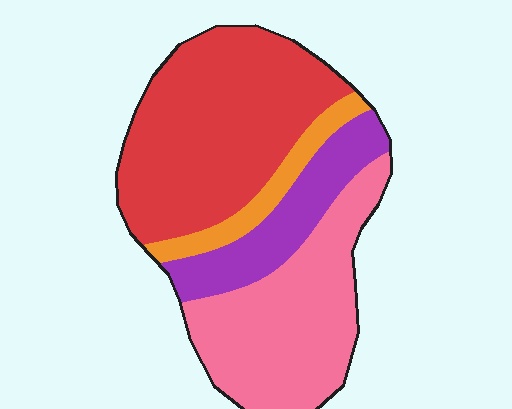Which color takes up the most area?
Red, at roughly 45%.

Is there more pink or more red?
Red.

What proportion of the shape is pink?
Pink takes up about one third (1/3) of the shape.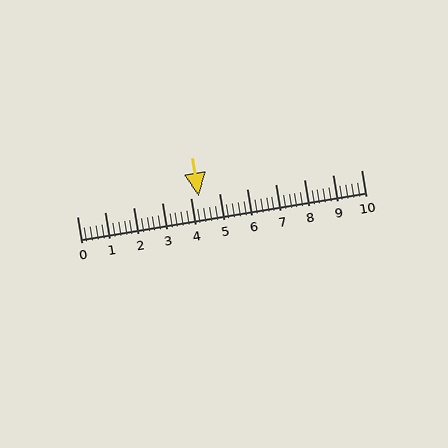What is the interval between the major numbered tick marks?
The major tick marks are spaced 1 units apart.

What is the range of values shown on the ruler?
The ruler shows values from 0 to 10.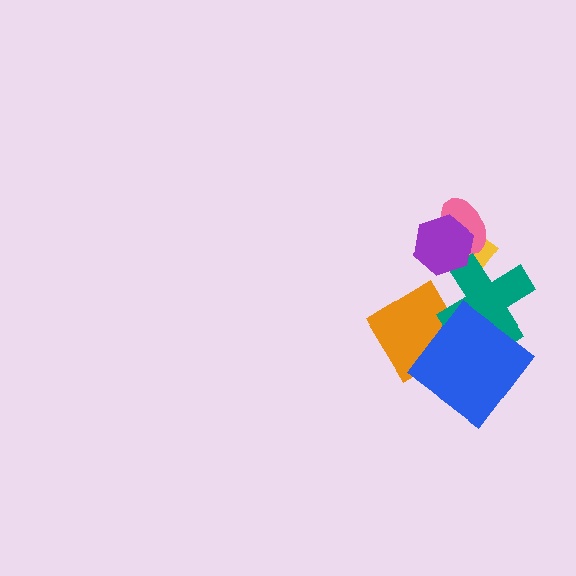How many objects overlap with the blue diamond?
2 objects overlap with the blue diamond.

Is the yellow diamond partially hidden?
Yes, it is partially covered by another shape.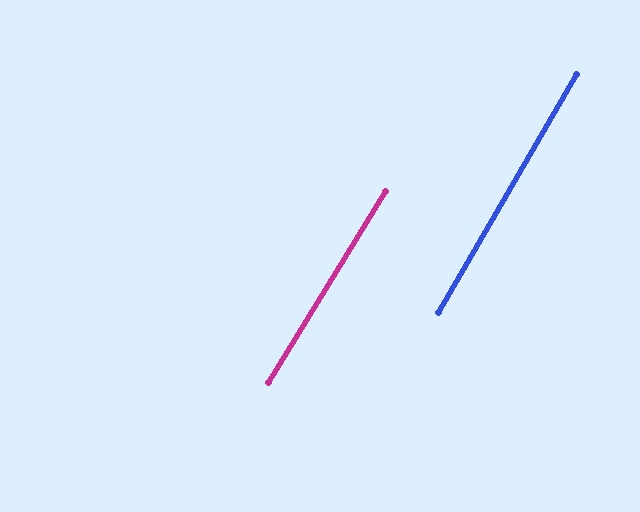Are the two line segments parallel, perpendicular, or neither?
Parallel — their directions differ by only 1.4°.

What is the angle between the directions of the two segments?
Approximately 1 degree.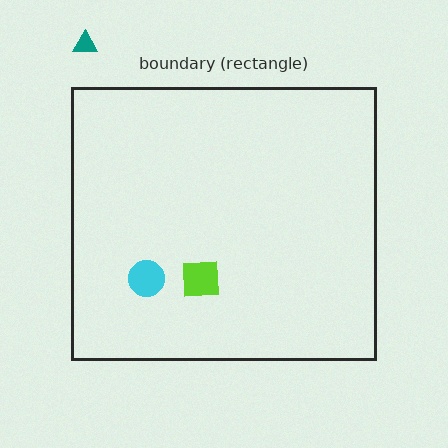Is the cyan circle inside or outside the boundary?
Inside.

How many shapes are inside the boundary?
2 inside, 1 outside.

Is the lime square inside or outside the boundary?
Inside.